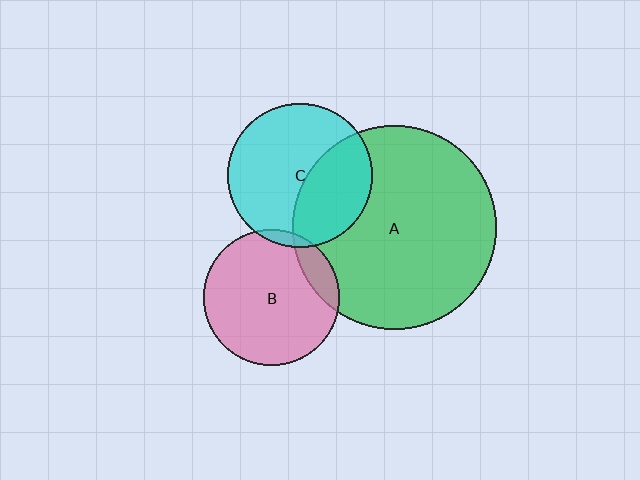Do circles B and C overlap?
Yes.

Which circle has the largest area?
Circle A (green).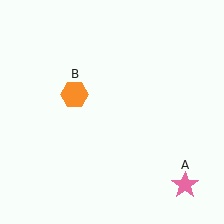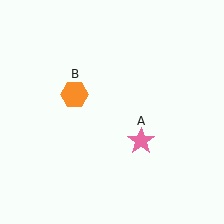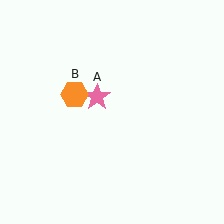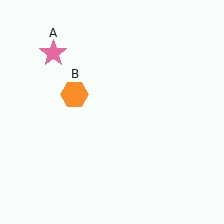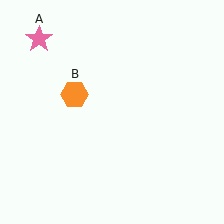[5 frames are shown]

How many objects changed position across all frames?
1 object changed position: pink star (object A).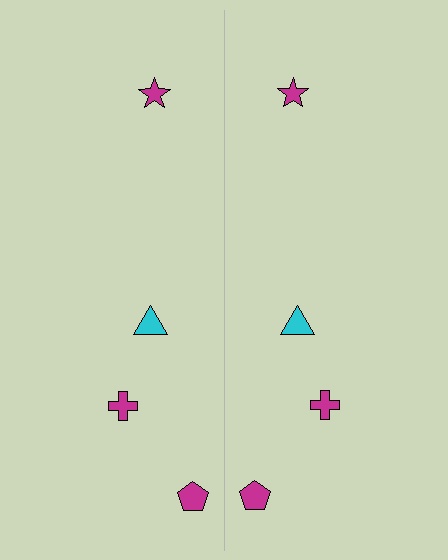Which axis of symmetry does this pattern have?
The pattern has a vertical axis of symmetry running through the center of the image.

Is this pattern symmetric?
Yes, this pattern has bilateral (reflection) symmetry.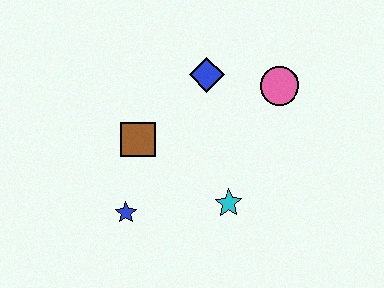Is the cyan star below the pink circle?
Yes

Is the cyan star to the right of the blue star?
Yes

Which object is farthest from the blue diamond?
The blue star is farthest from the blue diamond.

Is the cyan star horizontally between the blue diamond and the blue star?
No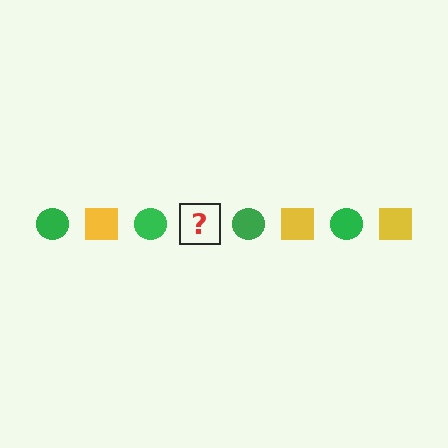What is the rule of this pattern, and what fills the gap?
The rule is that the pattern alternates between green circle and yellow square. The gap should be filled with a yellow square.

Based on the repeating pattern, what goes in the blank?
The blank should be a yellow square.